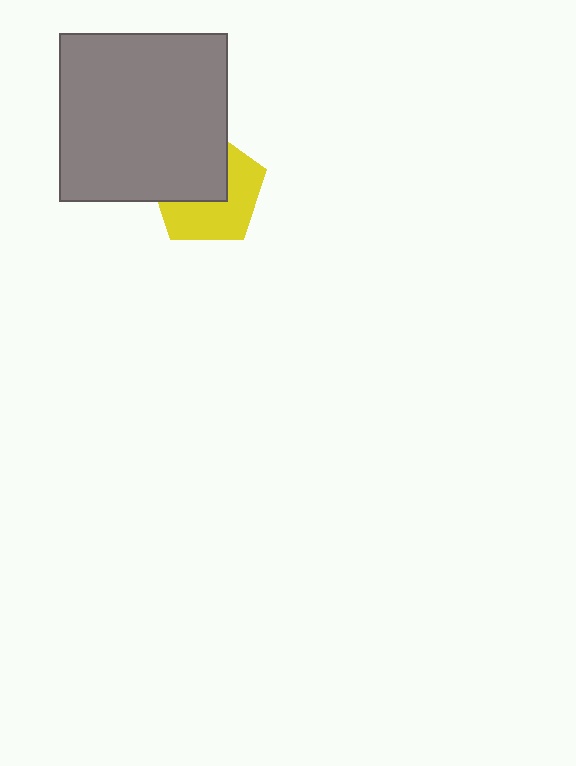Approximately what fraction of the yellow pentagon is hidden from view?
Roughly 47% of the yellow pentagon is hidden behind the gray square.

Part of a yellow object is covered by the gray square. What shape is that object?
It is a pentagon.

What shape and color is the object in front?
The object in front is a gray square.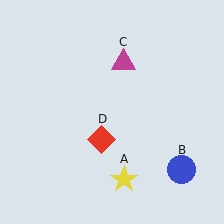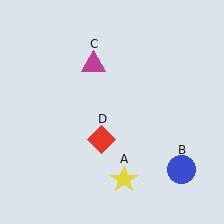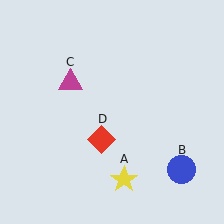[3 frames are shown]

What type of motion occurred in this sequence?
The magenta triangle (object C) rotated counterclockwise around the center of the scene.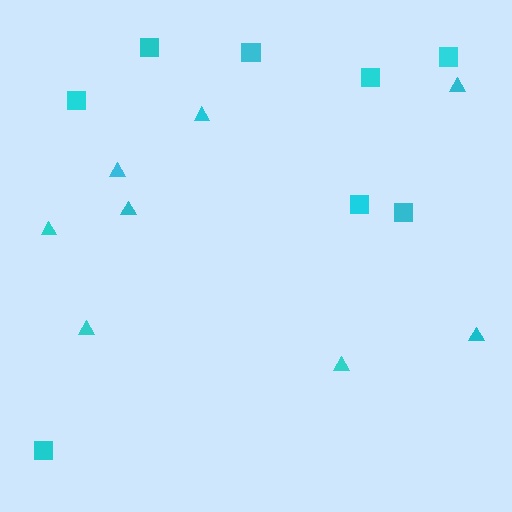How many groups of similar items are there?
There are 2 groups: one group of triangles (8) and one group of squares (8).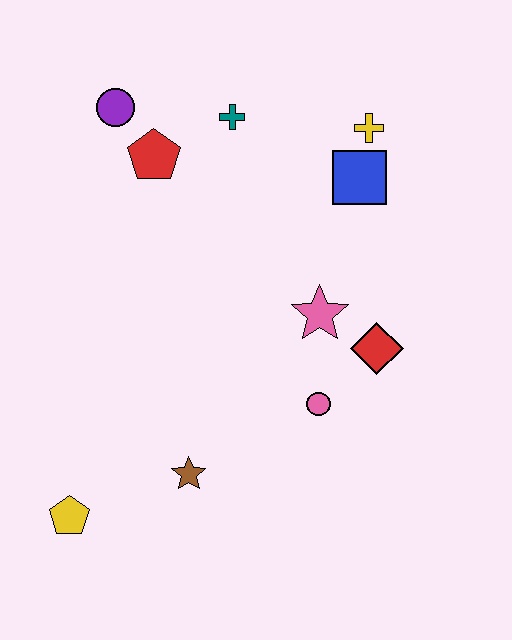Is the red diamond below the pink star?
Yes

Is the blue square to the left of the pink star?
No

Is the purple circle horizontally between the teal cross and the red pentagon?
No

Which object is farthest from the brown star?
The yellow cross is farthest from the brown star.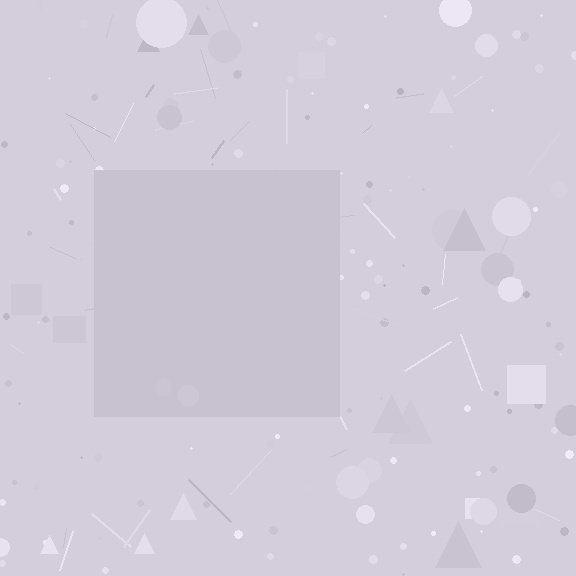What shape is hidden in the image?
A square is hidden in the image.